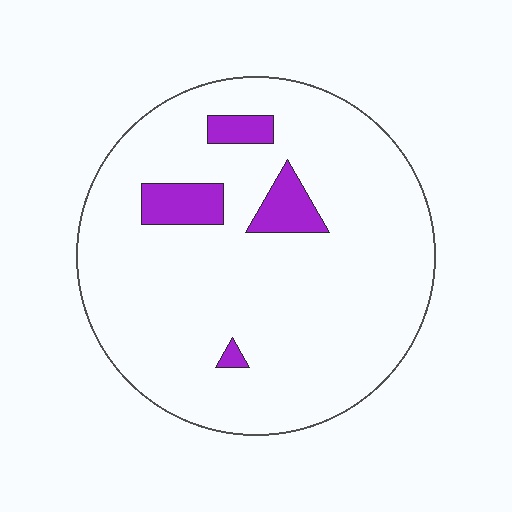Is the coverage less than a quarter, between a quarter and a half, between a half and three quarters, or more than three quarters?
Less than a quarter.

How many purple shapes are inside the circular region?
4.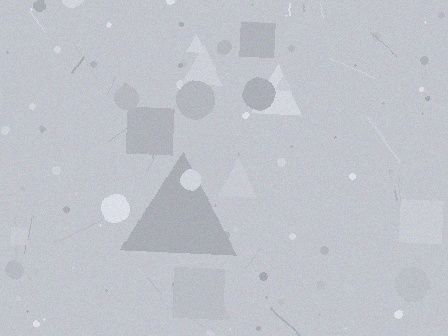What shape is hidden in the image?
A triangle is hidden in the image.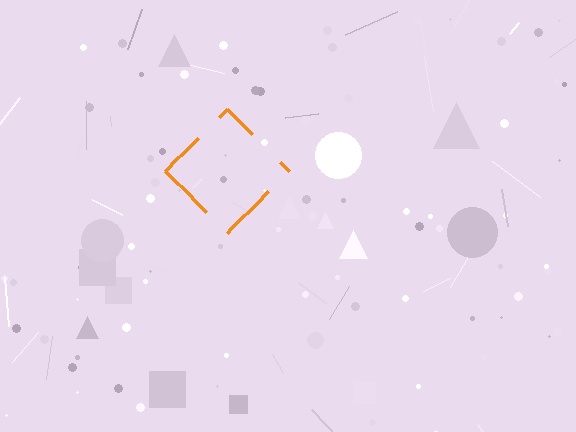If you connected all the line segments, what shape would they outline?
They would outline a diamond.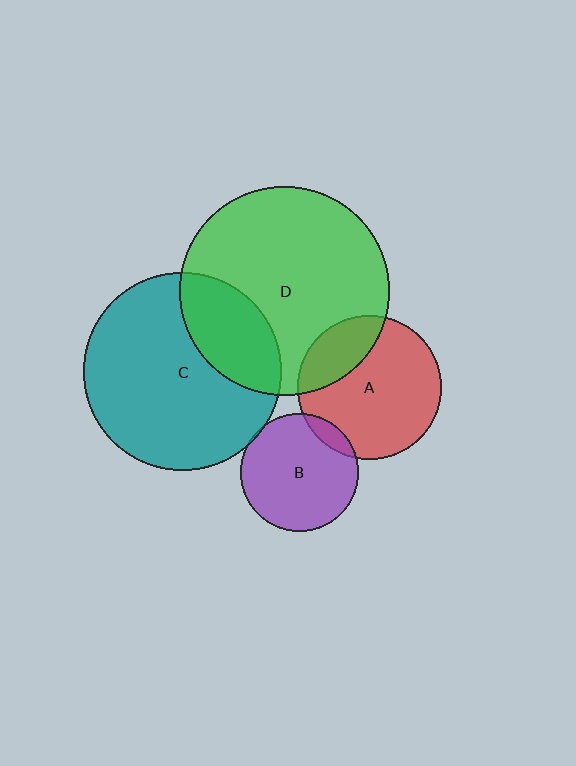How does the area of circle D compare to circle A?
Approximately 2.1 times.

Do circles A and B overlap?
Yes.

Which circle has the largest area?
Circle D (green).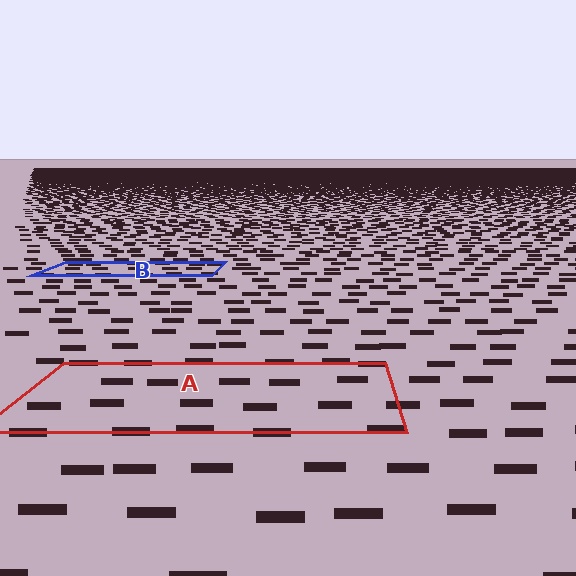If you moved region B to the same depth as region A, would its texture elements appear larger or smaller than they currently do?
They would appear larger. At a closer depth, the same texture elements are projected at a bigger on-screen size.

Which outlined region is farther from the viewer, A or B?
Region B is farther from the viewer — the texture elements inside it appear smaller and more densely packed.